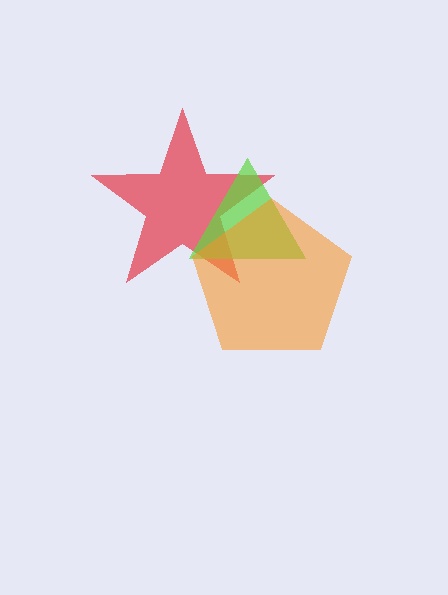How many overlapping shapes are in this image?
There are 3 overlapping shapes in the image.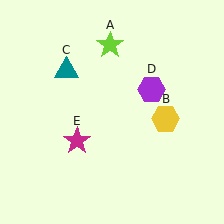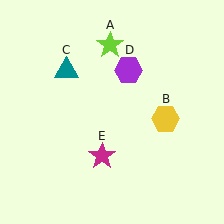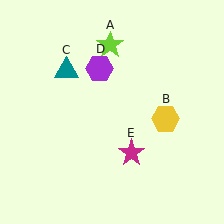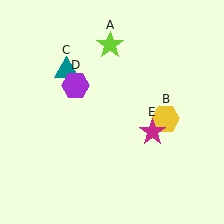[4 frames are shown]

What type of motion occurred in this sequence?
The purple hexagon (object D), magenta star (object E) rotated counterclockwise around the center of the scene.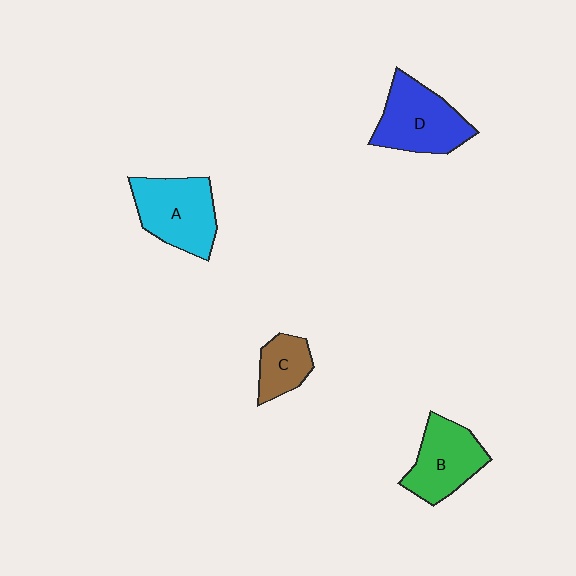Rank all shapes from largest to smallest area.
From largest to smallest: D (blue), A (cyan), B (green), C (brown).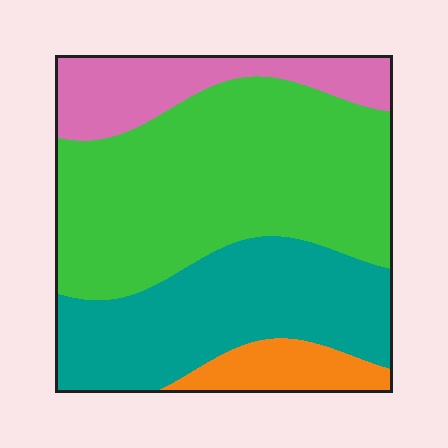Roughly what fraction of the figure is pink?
Pink takes up about one sixth (1/6) of the figure.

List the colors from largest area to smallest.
From largest to smallest: green, teal, pink, orange.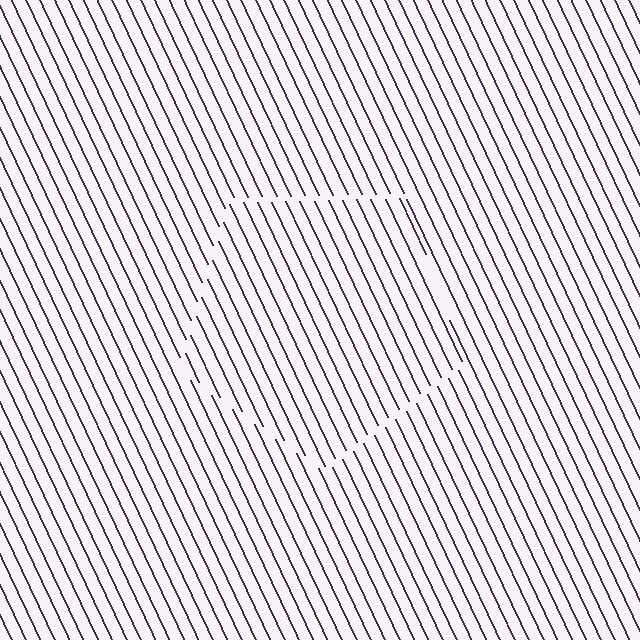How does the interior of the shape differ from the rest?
The interior of the shape contains the same grating, shifted by half a period — the contour is defined by the phase discontinuity where line-ends from the inner and outer gratings abut.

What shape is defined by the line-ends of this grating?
An illusory pentagon. The interior of the shape contains the same grating, shifted by half a period — the contour is defined by the phase discontinuity where line-ends from the inner and outer gratings abut.